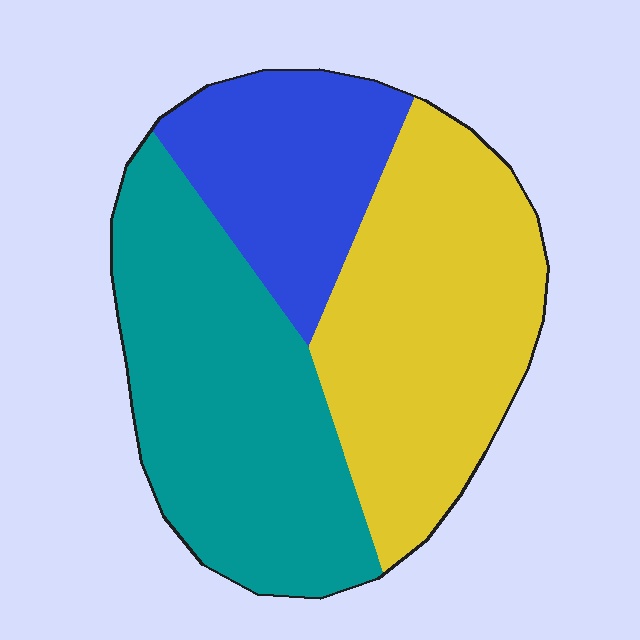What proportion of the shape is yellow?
Yellow takes up about three eighths (3/8) of the shape.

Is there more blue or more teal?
Teal.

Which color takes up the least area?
Blue, at roughly 20%.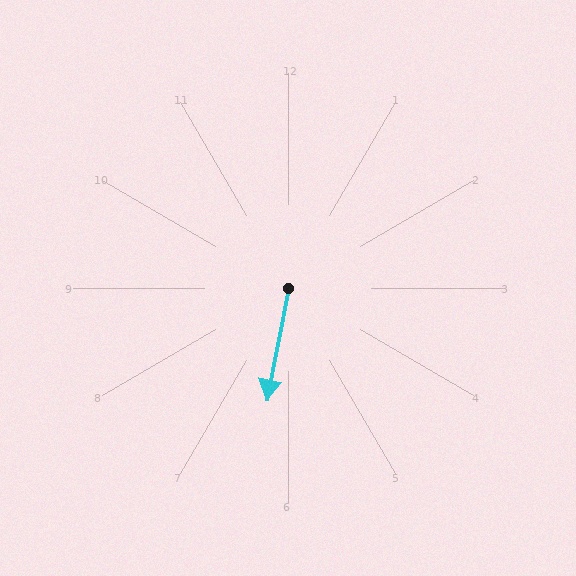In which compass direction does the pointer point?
South.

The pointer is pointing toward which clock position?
Roughly 6 o'clock.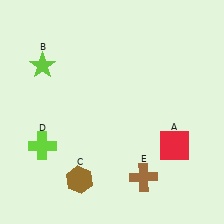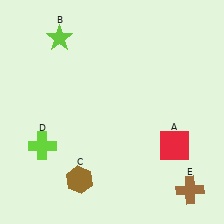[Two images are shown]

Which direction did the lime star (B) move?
The lime star (B) moved up.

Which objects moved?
The objects that moved are: the lime star (B), the brown cross (E).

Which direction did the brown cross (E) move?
The brown cross (E) moved right.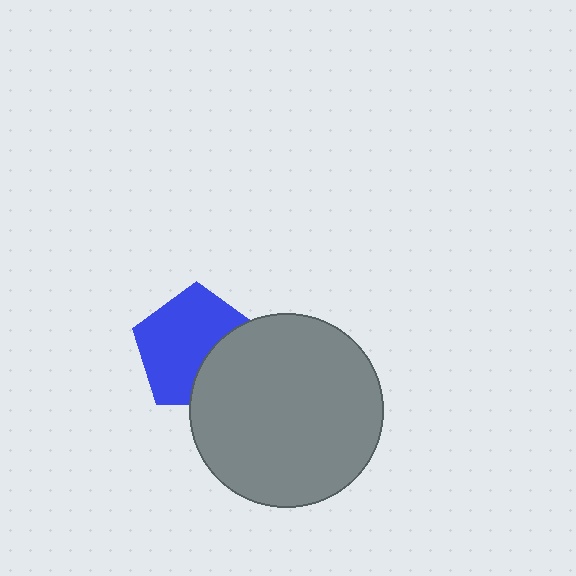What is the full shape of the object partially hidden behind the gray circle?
The partially hidden object is a blue pentagon.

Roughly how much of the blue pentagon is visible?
Most of it is visible (roughly 67%).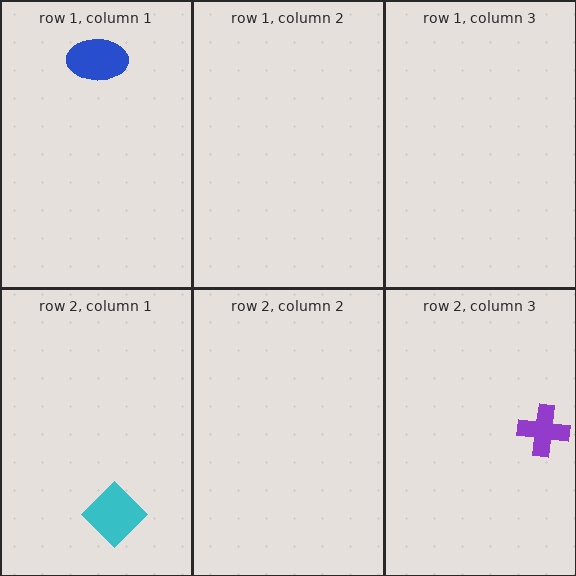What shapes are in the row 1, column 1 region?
The blue ellipse.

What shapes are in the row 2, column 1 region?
The cyan diamond.